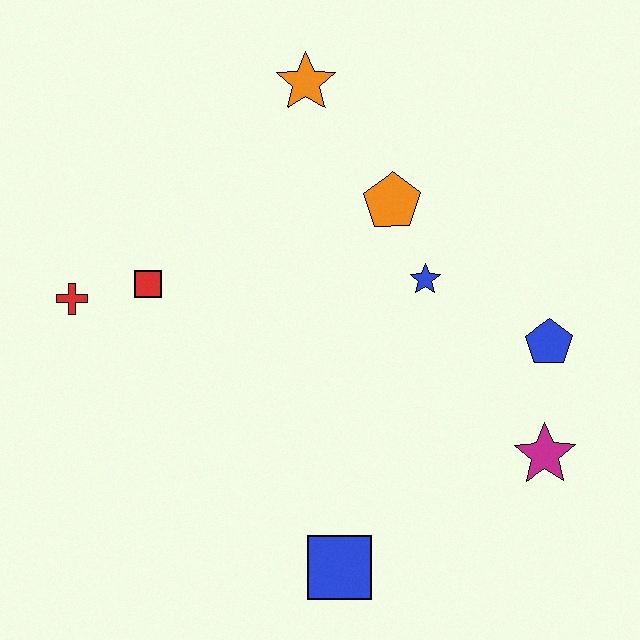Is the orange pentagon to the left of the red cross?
No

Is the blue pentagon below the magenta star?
No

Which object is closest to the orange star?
The orange pentagon is closest to the orange star.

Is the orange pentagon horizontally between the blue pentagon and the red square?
Yes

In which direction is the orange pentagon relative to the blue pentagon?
The orange pentagon is to the left of the blue pentagon.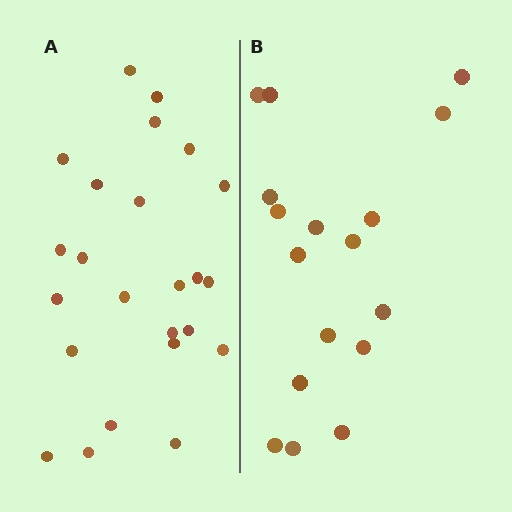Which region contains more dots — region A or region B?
Region A (the left region) has more dots.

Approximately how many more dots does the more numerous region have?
Region A has roughly 8 or so more dots than region B.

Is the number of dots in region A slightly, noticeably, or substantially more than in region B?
Region A has noticeably more, but not dramatically so. The ratio is roughly 1.4 to 1.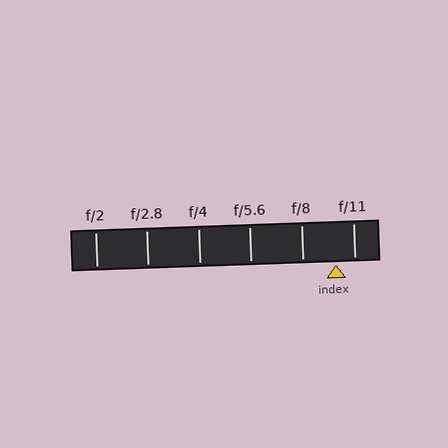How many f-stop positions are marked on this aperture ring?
There are 6 f-stop positions marked.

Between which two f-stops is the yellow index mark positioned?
The index mark is between f/8 and f/11.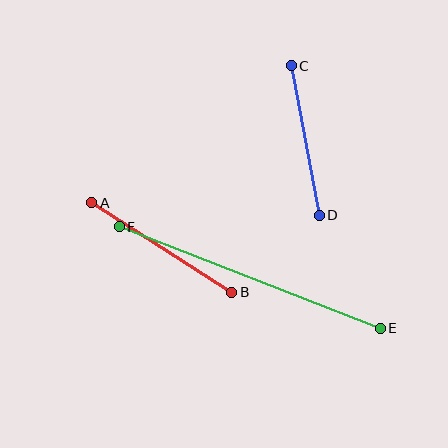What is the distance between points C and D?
The distance is approximately 152 pixels.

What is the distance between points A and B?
The distance is approximately 166 pixels.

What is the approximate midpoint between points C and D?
The midpoint is at approximately (305, 141) pixels.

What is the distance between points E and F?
The distance is approximately 280 pixels.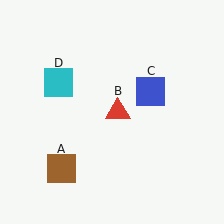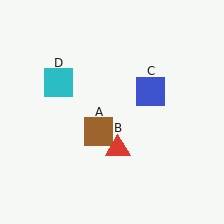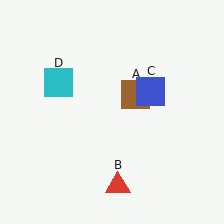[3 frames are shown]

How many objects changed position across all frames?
2 objects changed position: brown square (object A), red triangle (object B).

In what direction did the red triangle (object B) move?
The red triangle (object B) moved down.